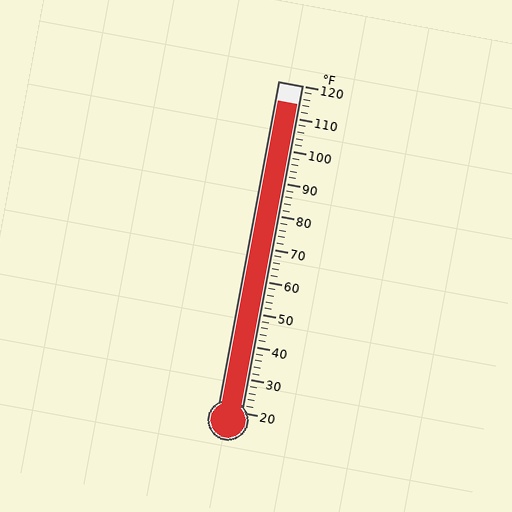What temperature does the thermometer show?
The thermometer shows approximately 114°F.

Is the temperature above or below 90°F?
The temperature is above 90°F.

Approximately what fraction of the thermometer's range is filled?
The thermometer is filled to approximately 95% of its range.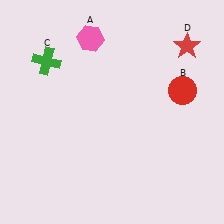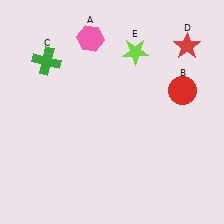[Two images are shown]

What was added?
A lime star (E) was added in Image 2.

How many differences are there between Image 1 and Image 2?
There is 1 difference between the two images.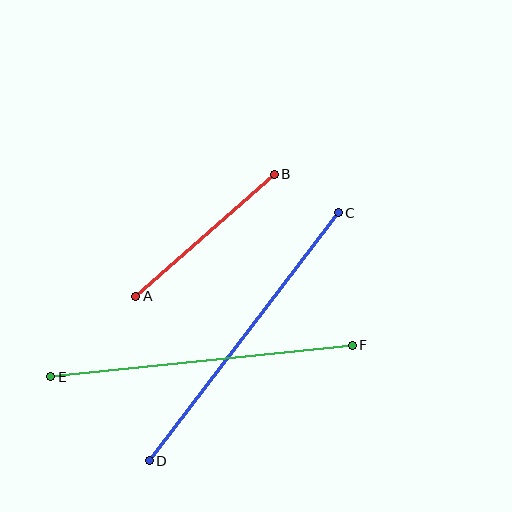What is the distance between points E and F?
The distance is approximately 303 pixels.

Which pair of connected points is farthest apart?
Points C and D are farthest apart.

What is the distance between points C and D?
The distance is approximately 312 pixels.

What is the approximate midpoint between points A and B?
The midpoint is at approximately (205, 235) pixels.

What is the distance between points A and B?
The distance is approximately 184 pixels.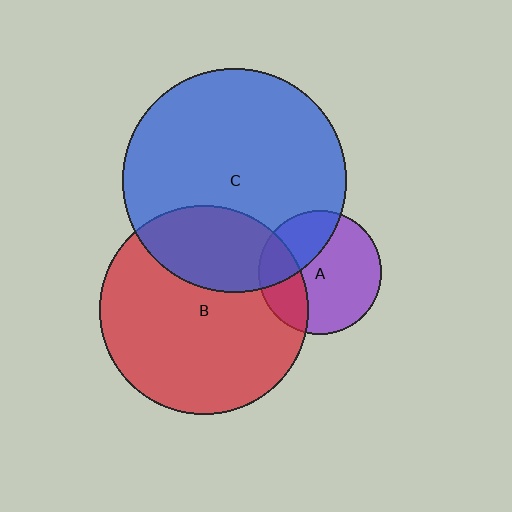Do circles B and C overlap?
Yes.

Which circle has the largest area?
Circle C (blue).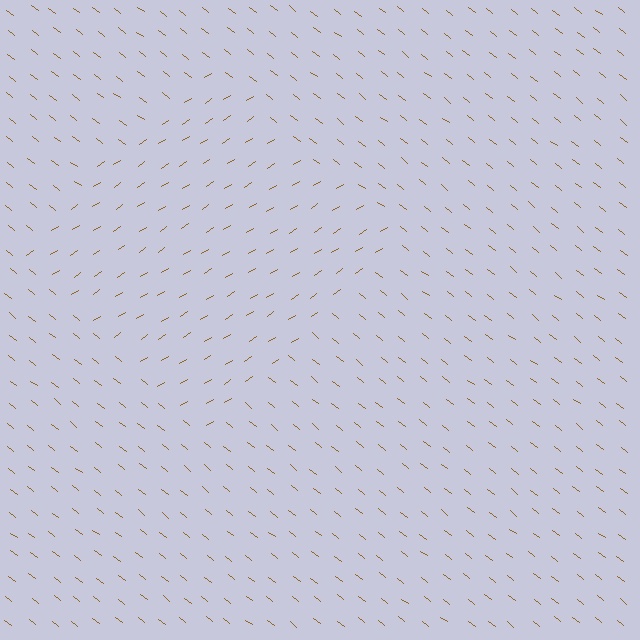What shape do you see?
I see a diamond.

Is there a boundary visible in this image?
Yes, there is a texture boundary formed by a change in line orientation.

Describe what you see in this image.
The image is filled with small brown line segments. A diamond region in the image has lines oriented differently from the surrounding lines, creating a visible texture boundary.